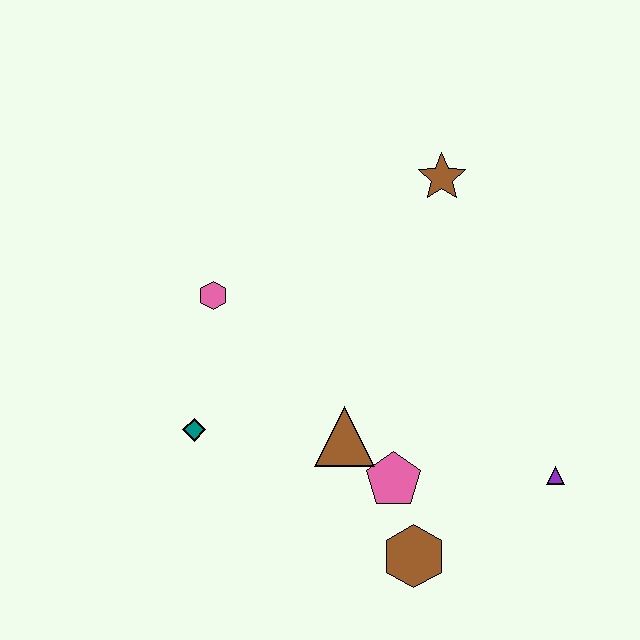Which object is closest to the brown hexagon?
The pink pentagon is closest to the brown hexagon.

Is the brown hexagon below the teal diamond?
Yes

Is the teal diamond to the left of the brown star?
Yes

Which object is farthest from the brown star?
The brown hexagon is farthest from the brown star.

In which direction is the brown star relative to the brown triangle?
The brown star is above the brown triangle.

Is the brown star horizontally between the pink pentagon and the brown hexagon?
No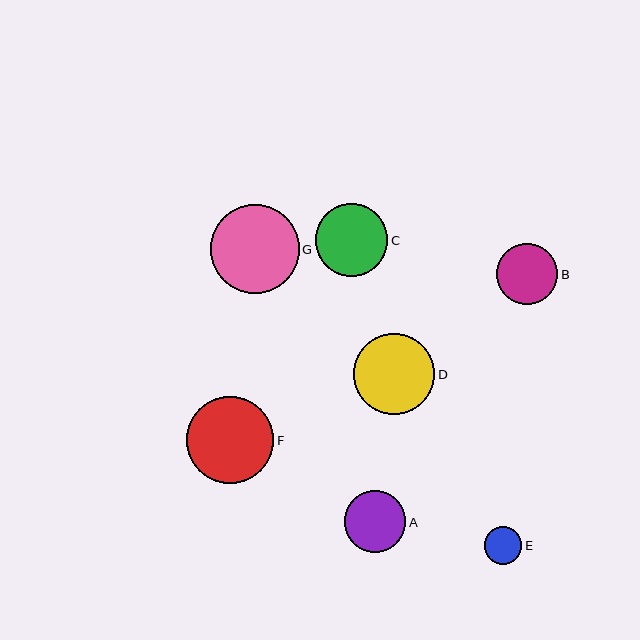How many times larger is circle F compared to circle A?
Circle F is approximately 1.4 times the size of circle A.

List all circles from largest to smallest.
From largest to smallest: G, F, D, C, A, B, E.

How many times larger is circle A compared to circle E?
Circle A is approximately 1.6 times the size of circle E.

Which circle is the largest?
Circle G is the largest with a size of approximately 89 pixels.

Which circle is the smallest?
Circle E is the smallest with a size of approximately 38 pixels.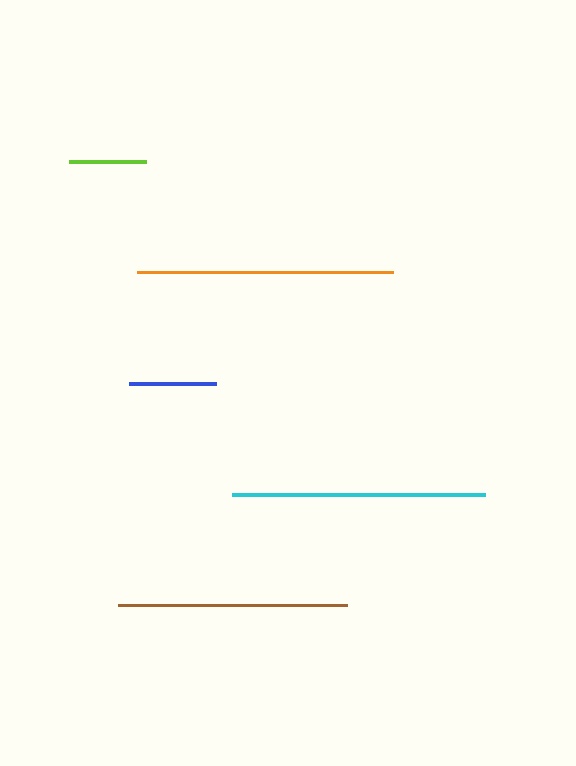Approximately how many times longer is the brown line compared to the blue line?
The brown line is approximately 2.6 times the length of the blue line.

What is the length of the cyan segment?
The cyan segment is approximately 253 pixels long.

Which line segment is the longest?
The orange line is the longest at approximately 256 pixels.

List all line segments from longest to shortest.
From longest to shortest: orange, cyan, brown, blue, lime.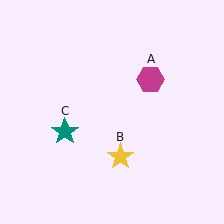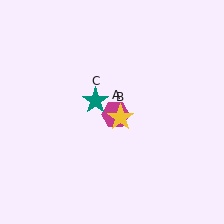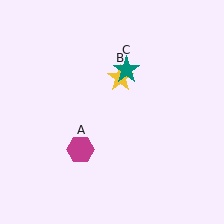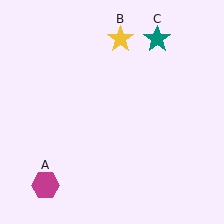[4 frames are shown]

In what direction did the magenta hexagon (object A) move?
The magenta hexagon (object A) moved down and to the left.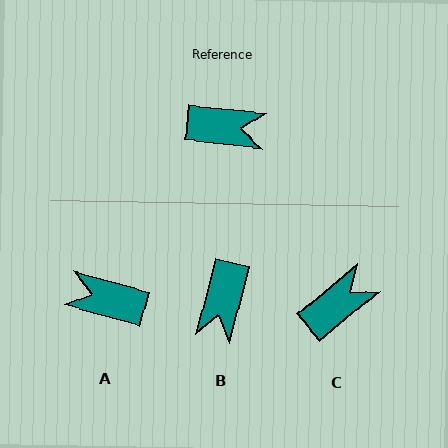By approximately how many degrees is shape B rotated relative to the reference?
Approximately 98 degrees clockwise.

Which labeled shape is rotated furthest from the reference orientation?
A, about 171 degrees away.